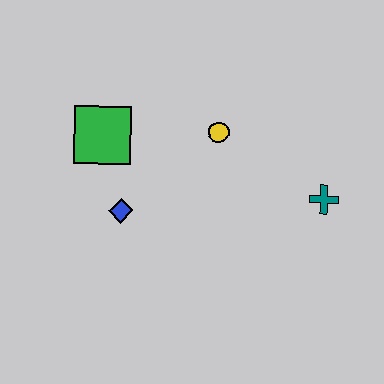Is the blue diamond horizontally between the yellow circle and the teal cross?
No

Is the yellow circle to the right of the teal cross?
No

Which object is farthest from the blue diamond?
The teal cross is farthest from the blue diamond.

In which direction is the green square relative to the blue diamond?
The green square is above the blue diamond.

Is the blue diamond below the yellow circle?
Yes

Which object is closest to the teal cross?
The yellow circle is closest to the teal cross.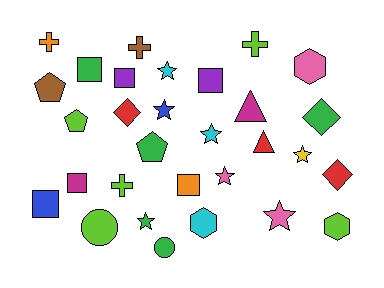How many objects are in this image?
There are 30 objects.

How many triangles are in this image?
There are 2 triangles.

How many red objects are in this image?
There are 3 red objects.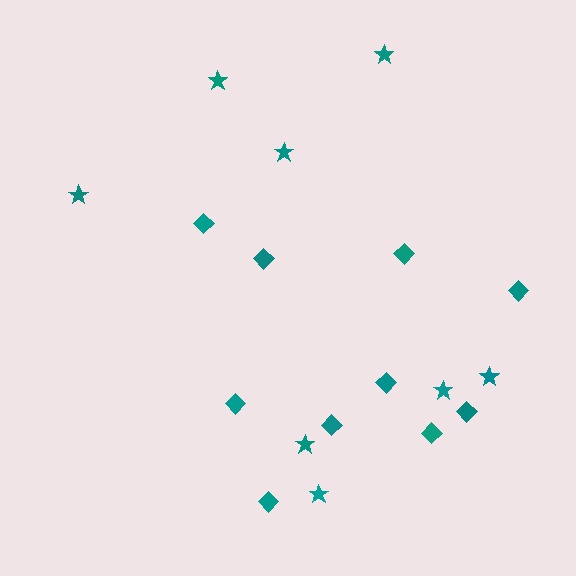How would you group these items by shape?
There are 2 groups: one group of stars (8) and one group of diamonds (10).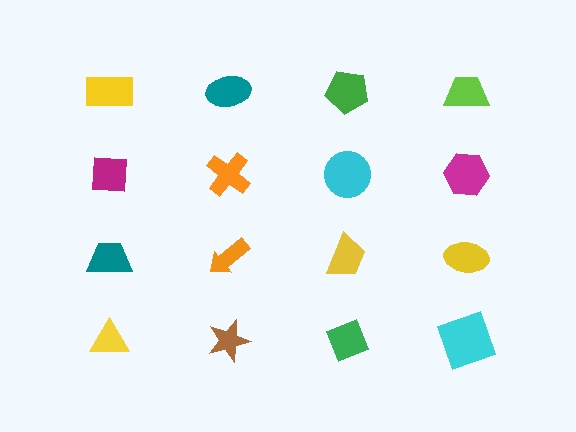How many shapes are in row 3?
4 shapes.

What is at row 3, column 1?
A teal trapezoid.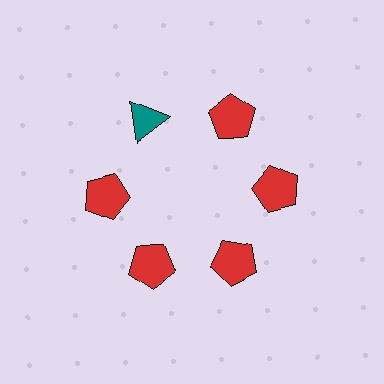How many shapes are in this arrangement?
There are 6 shapes arranged in a ring pattern.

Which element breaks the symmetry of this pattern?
The teal triangle at roughly the 11 o'clock position breaks the symmetry. All other shapes are red pentagons.